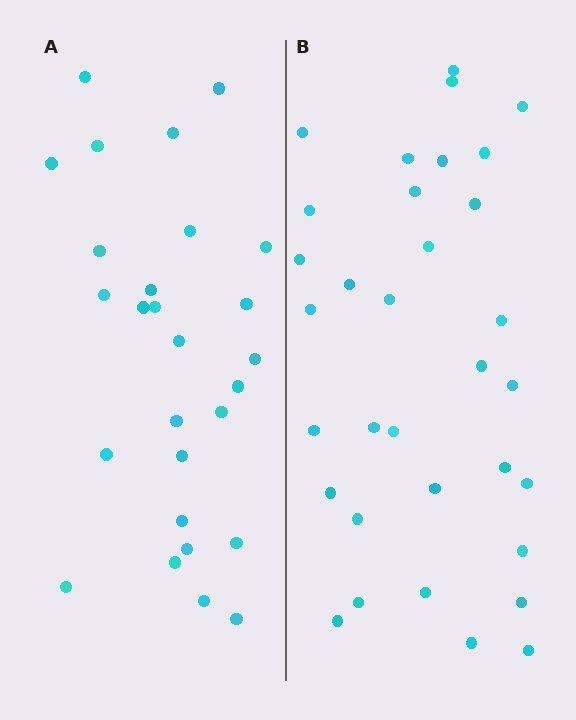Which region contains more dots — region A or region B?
Region B (the right region) has more dots.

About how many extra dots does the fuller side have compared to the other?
Region B has about 6 more dots than region A.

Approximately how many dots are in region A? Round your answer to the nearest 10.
About 30 dots. (The exact count is 27, which rounds to 30.)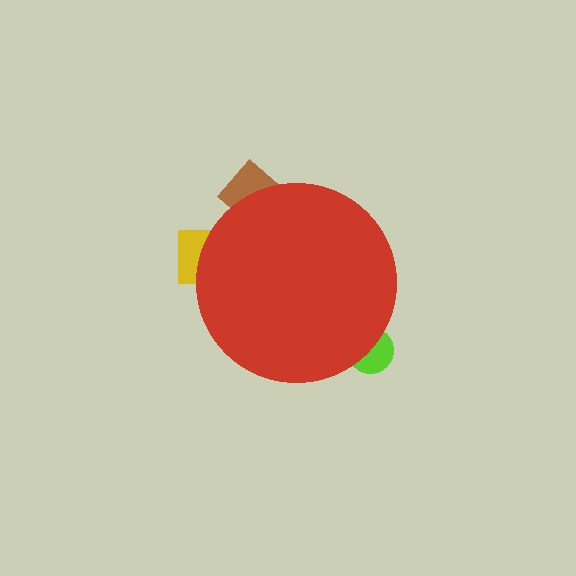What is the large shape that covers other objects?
A red circle.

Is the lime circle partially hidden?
Yes, the lime circle is partially hidden behind the red circle.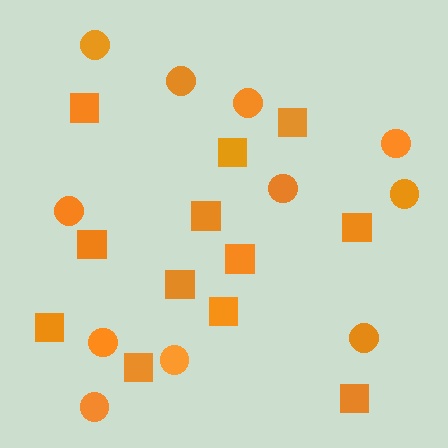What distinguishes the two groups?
There are 2 groups: one group of circles (11) and one group of squares (12).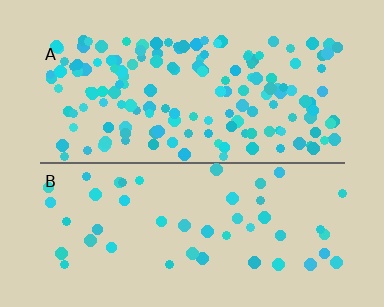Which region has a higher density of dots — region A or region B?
A (the top).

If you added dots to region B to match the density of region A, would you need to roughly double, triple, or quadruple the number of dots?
Approximately triple.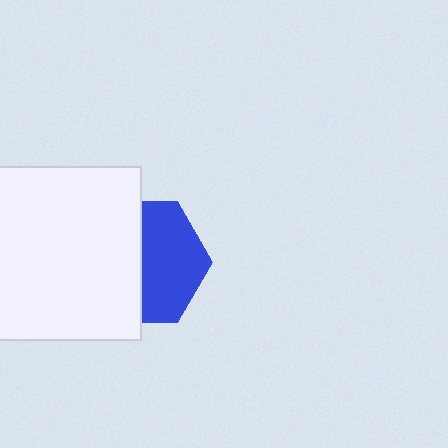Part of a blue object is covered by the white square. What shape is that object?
It is a hexagon.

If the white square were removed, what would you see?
You would see the complete blue hexagon.